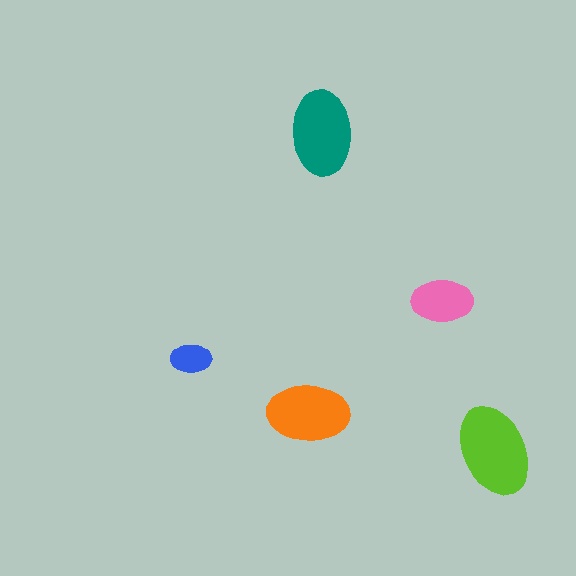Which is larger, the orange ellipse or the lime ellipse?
The lime one.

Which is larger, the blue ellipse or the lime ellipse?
The lime one.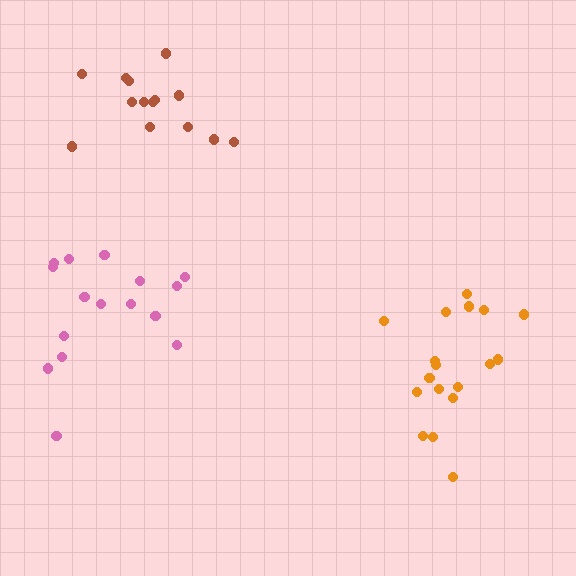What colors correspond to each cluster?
The clusters are colored: orange, pink, brown.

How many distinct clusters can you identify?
There are 3 distinct clusters.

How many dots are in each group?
Group 1: 18 dots, Group 2: 16 dots, Group 3: 14 dots (48 total).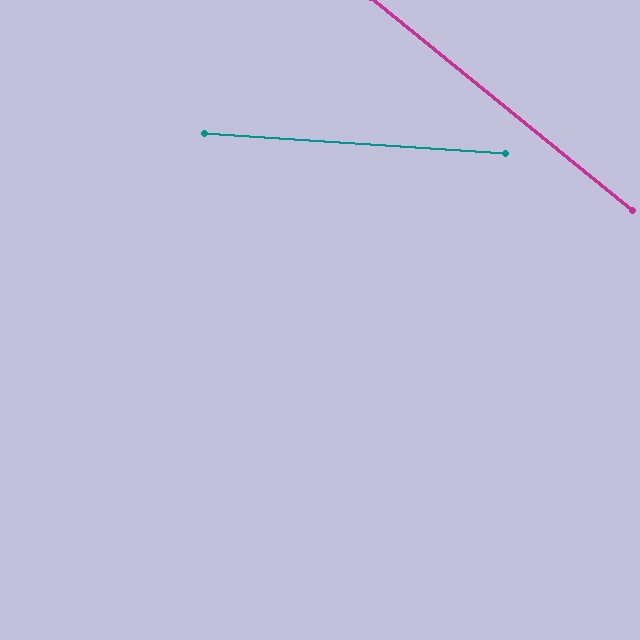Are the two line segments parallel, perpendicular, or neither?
Neither parallel nor perpendicular — they differ by about 35°.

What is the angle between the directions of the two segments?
Approximately 35 degrees.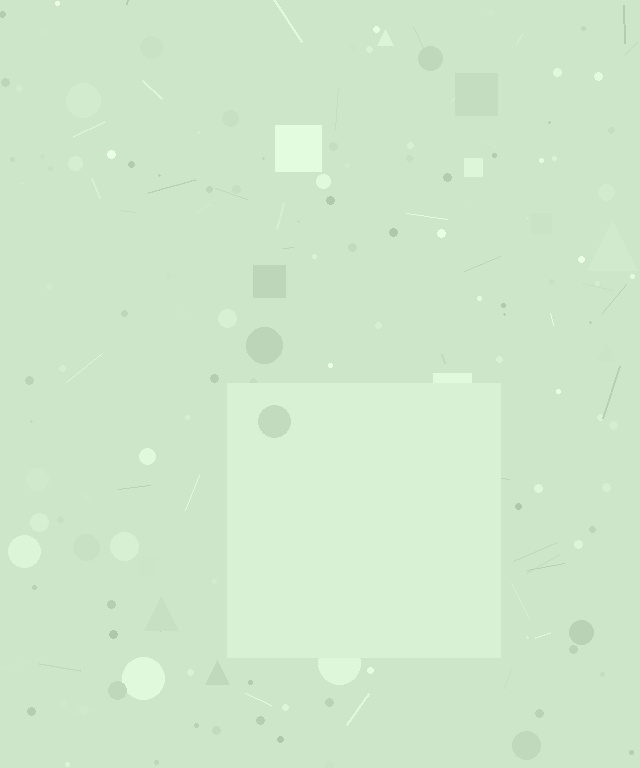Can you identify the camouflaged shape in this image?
The camouflaged shape is a square.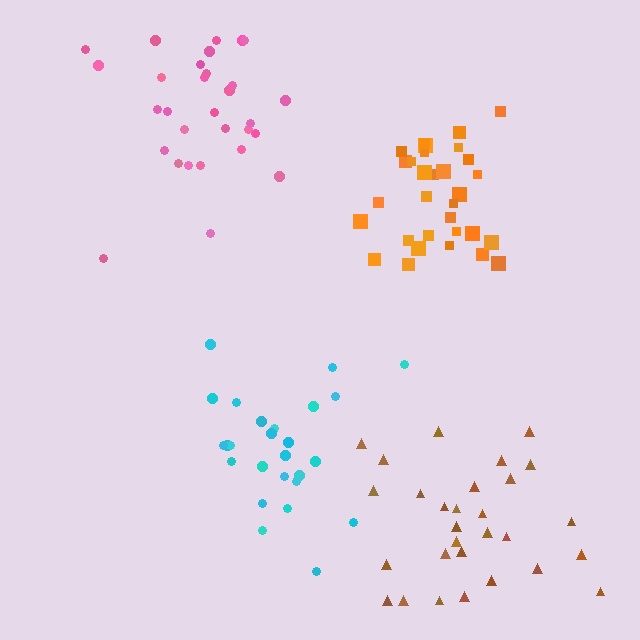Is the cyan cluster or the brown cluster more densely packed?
Cyan.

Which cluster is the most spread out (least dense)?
Brown.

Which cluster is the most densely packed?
Orange.